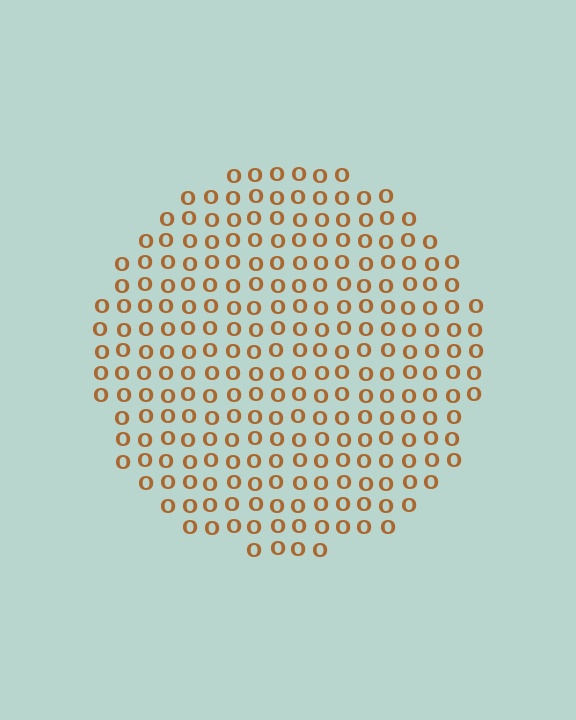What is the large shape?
The large shape is a circle.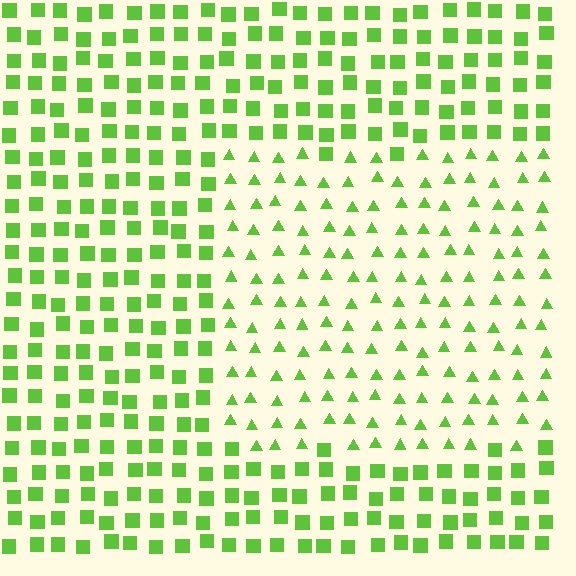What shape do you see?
I see a rectangle.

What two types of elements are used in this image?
The image uses triangles inside the rectangle region and squares outside it.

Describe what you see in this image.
The image is filled with small lime elements arranged in a uniform grid. A rectangle-shaped region contains triangles, while the surrounding area contains squares. The boundary is defined purely by the change in element shape.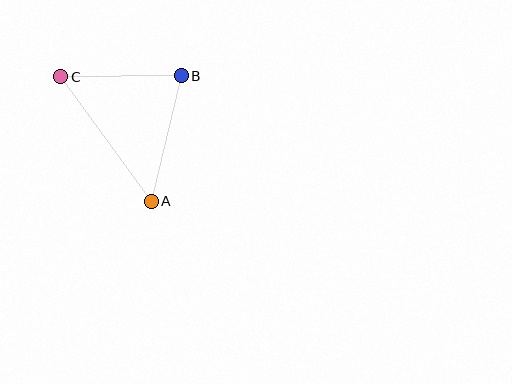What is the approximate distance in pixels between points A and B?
The distance between A and B is approximately 129 pixels.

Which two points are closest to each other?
Points B and C are closest to each other.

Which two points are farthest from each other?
Points A and C are farthest from each other.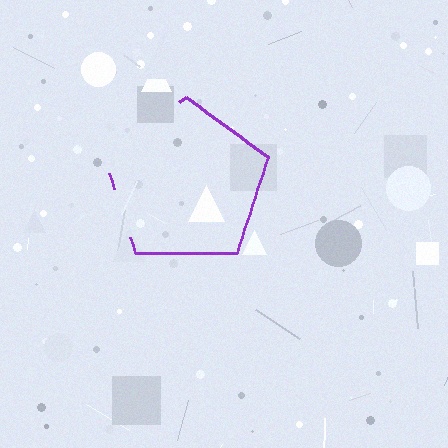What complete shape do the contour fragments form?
The contour fragments form a pentagon.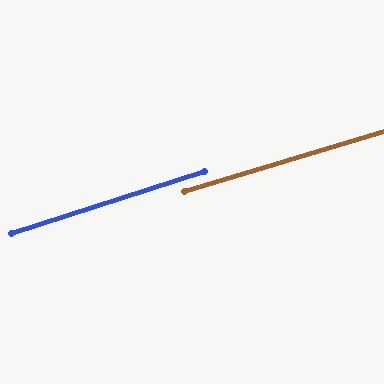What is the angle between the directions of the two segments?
Approximately 1 degree.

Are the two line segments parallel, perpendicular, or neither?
Parallel — their directions differ by only 1.2°.